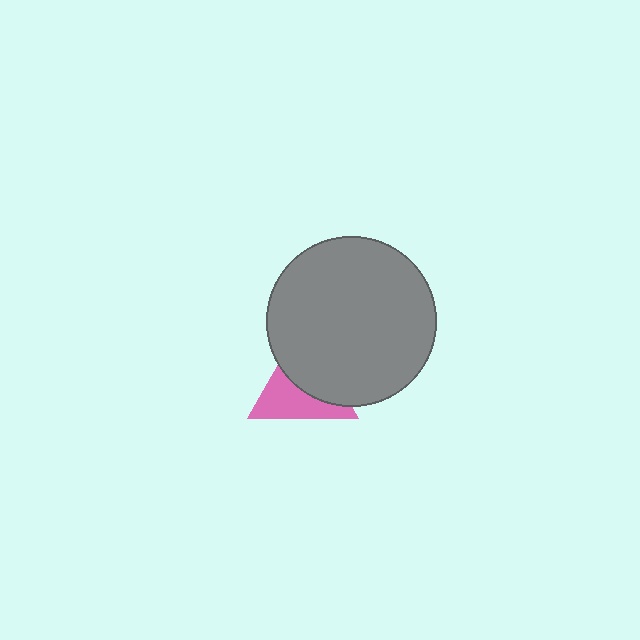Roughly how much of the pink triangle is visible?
About half of it is visible (roughly 50%).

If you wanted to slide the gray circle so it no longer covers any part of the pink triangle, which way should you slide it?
Slide it toward the upper-right — that is the most direct way to separate the two shapes.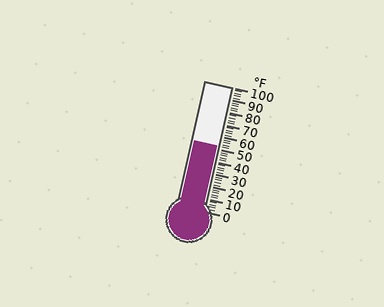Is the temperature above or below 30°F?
The temperature is above 30°F.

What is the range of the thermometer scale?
The thermometer scale ranges from 0°F to 100°F.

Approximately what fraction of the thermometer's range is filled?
The thermometer is filled to approximately 50% of its range.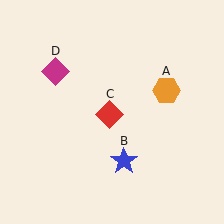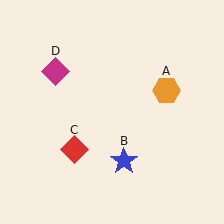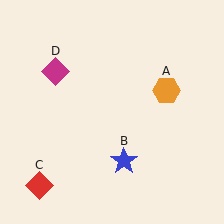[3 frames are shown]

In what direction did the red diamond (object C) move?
The red diamond (object C) moved down and to the left.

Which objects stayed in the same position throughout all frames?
Orange hexagon (object A) and blue star (object B) and magenta diamond (object D) remained stationary.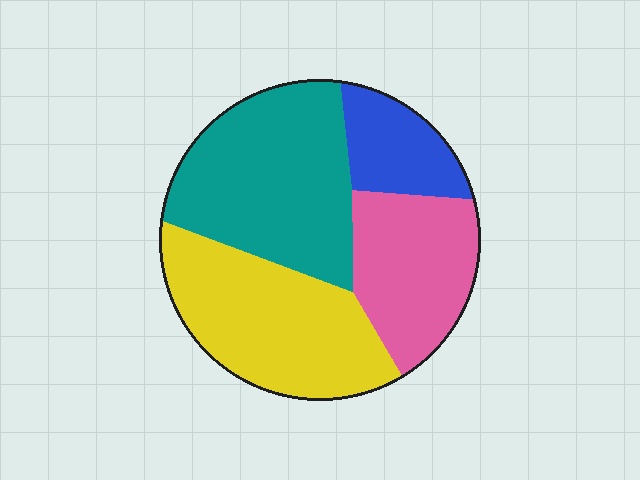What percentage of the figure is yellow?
Yellow takes up about one third (1/3) of the figure.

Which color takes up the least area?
Blue, at roughly 10%.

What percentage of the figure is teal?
Teal covers around 35% of the figure.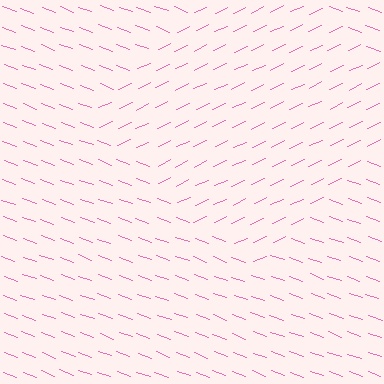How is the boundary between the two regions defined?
The boundary is defined purely by a change in line orientation (approximately 45 degrees difference). All lines are the same color and thickness.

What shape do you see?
I see a diamond.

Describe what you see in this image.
The image is filled with small pink line segments. A diamond region in the image has lines oriented differently from the surrounding lines, creating a visible texture boundary.